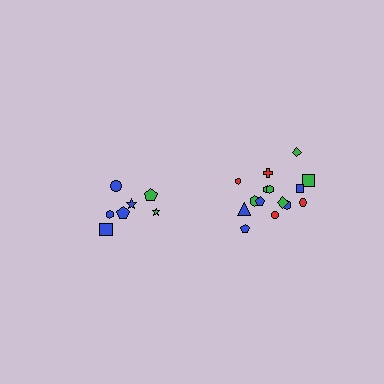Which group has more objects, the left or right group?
The right group.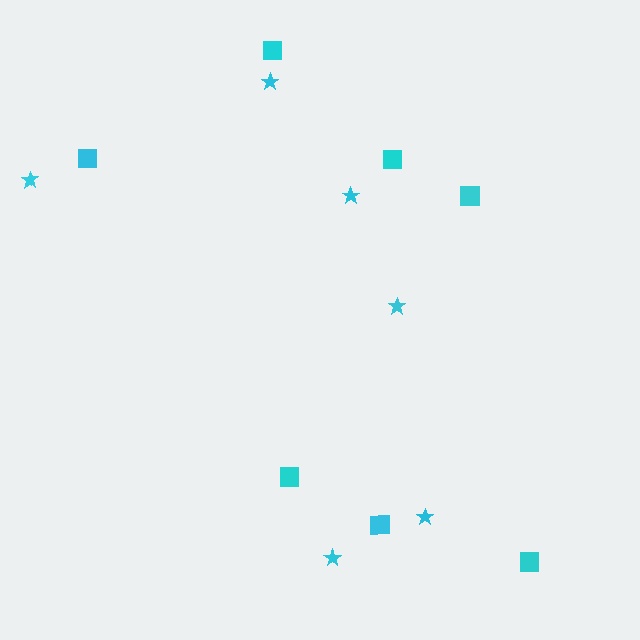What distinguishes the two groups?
There are 2 groups: one group of squares (7) and one group of stars (6).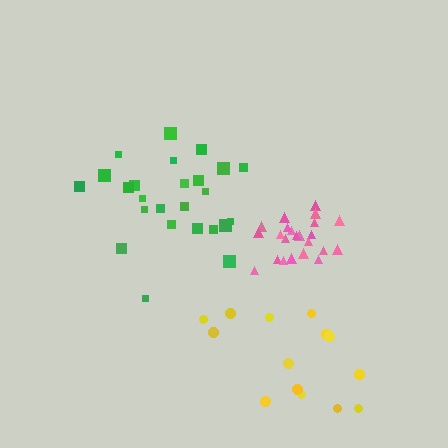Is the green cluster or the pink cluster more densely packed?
Pink.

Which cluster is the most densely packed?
Pink.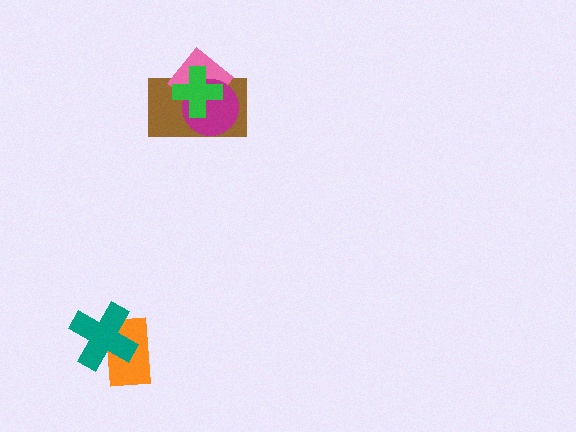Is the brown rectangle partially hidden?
Yes, it is partially covered by another shape.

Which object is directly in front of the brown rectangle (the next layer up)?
The pink diamond is directly in front of the brown rectangle.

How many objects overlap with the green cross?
3 objects overlap with the green cross.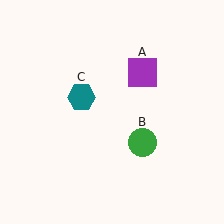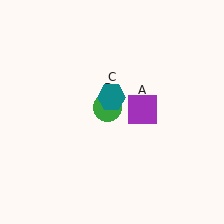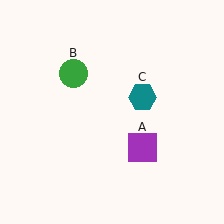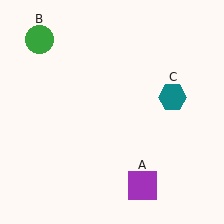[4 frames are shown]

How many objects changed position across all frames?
3 objects changed position: purple square (object A), green circle (object B), teal hexagon (object C).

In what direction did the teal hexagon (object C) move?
The teal hexagon (object C) moved right.